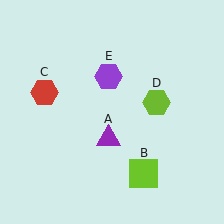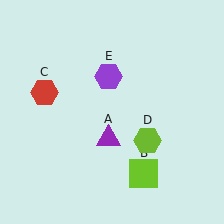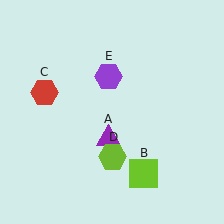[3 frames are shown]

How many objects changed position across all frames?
1 object changed position: lime hexagon (object D).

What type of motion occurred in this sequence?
The lime hexagon (object D) rotated clockwise around the center of the scene.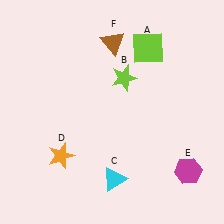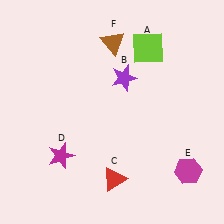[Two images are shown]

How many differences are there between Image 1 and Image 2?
There are 3 differences between the two images.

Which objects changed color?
B changed from lime to purple. C changed from cyan to red. D changed from orange to magenta.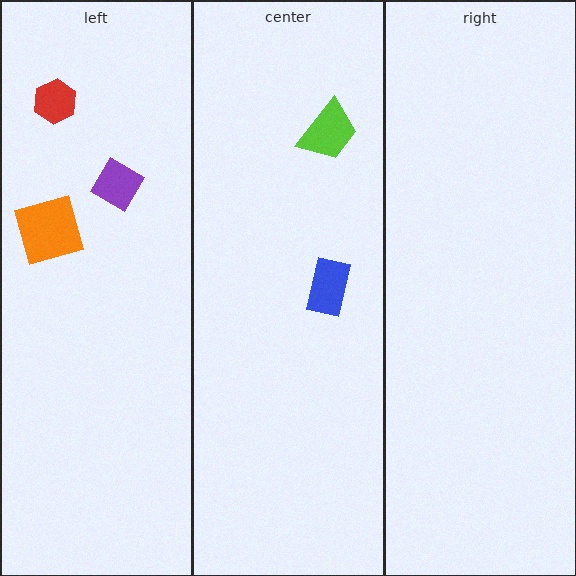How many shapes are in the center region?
2.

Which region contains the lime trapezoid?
The center region.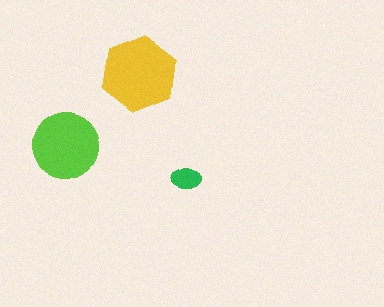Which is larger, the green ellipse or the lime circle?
The lime circle.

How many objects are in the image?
There are 3 objects in the image.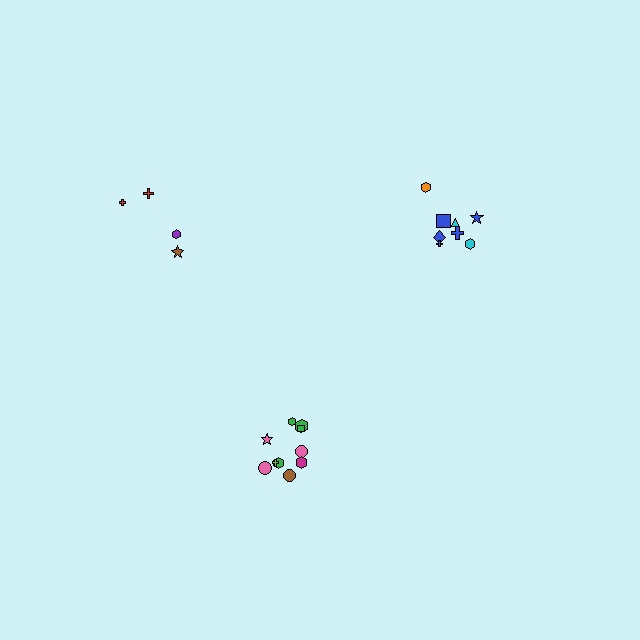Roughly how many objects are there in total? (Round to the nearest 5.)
Roughly 20 objects in total.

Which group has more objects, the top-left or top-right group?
The top-right group.